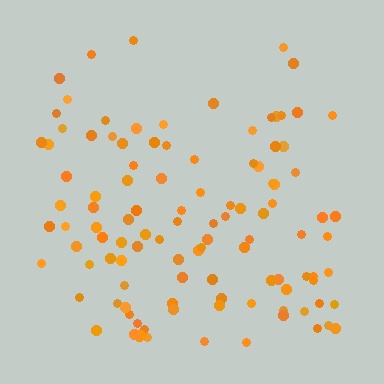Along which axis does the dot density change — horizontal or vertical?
Vertical.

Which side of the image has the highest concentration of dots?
The bottom.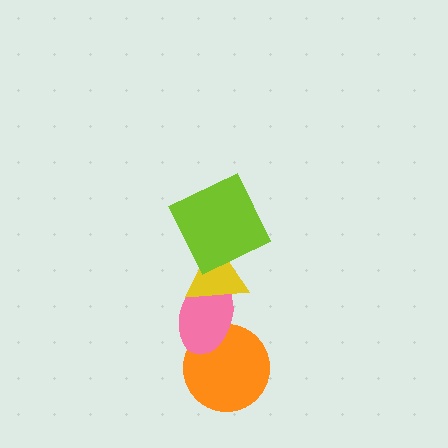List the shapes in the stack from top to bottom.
From top to bottom: the lime square, the yellow triangle, the pink ellipse, the orange circle.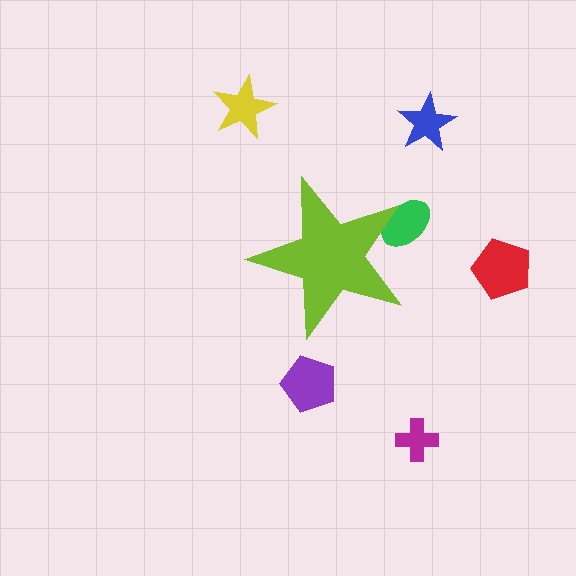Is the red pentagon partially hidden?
No, the red pentagon is fully visible.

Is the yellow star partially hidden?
No, the yellow star is fully visible.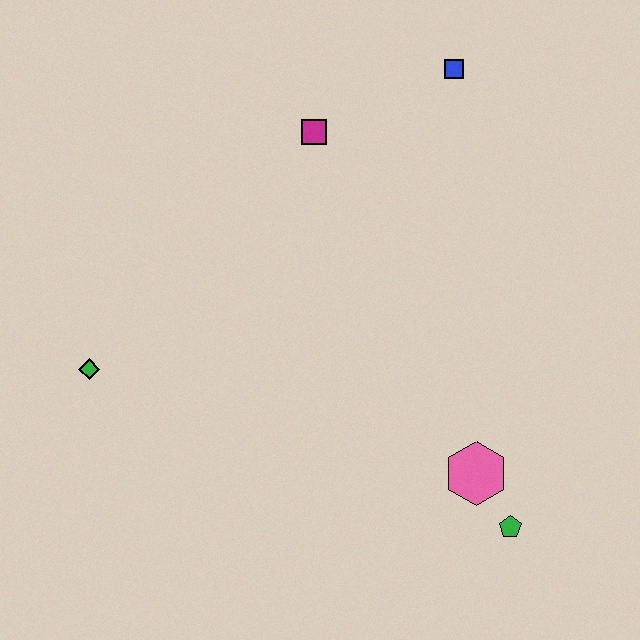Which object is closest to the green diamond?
The magenta square is closest to the green diamond.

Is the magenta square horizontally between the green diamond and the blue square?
Yes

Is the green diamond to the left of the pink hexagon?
Yes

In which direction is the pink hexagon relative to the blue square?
The pink hexagon is below the blue square.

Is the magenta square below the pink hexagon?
No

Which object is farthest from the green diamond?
The blue square is farthest from the green diamond.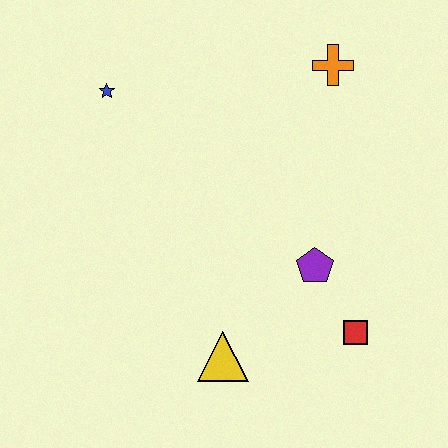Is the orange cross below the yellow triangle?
No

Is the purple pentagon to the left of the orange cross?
Yes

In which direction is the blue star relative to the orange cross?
The blue star is to the left of the orange cross.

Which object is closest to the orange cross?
The purple pentagon is closest to the orange cross.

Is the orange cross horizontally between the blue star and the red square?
Yes